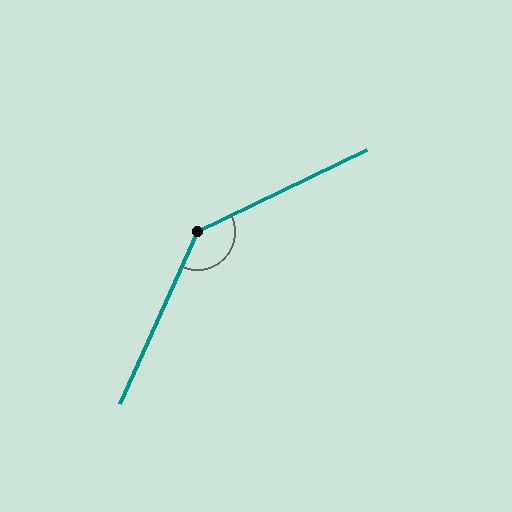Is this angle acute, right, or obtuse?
It is obtuse.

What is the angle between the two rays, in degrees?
Approximately 140 degrees.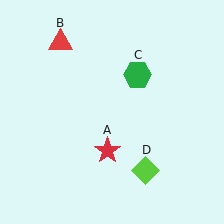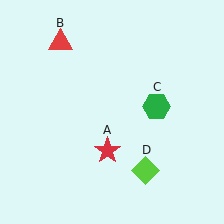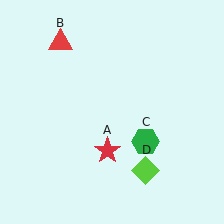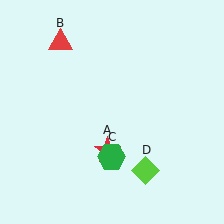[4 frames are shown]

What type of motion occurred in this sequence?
The green hexagon (object C) rotated clockwise around the center of the scene.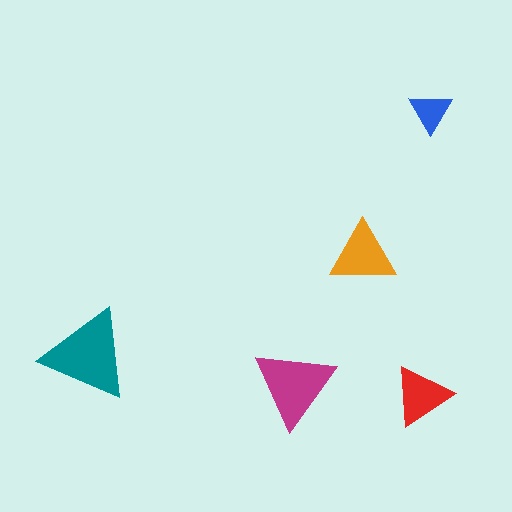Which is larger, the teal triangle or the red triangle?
The teal one.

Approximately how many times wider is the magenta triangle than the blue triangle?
About 2 times wider.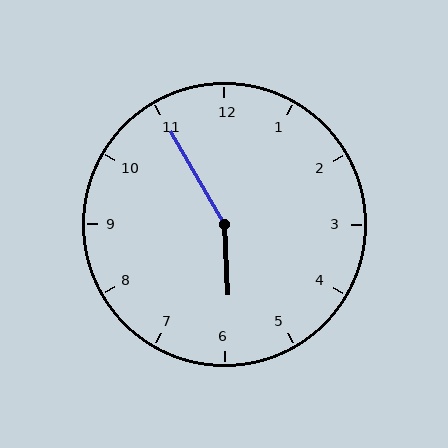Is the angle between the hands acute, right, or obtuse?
It is obtuse.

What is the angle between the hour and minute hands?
Approximately 152 degrees.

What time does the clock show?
5:55.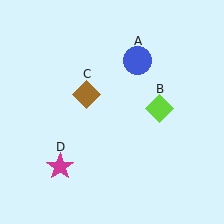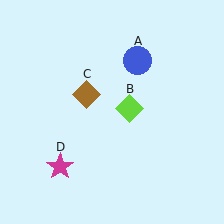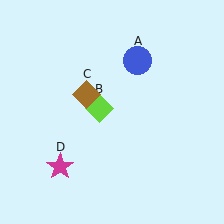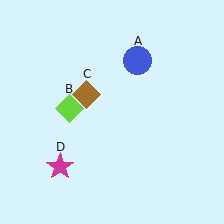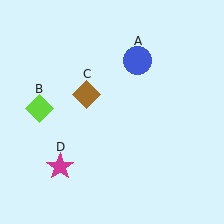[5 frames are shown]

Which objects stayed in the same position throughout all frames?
Blue circle (object A) and brown diamond (object C) and magenta star (object D) remained stationary.